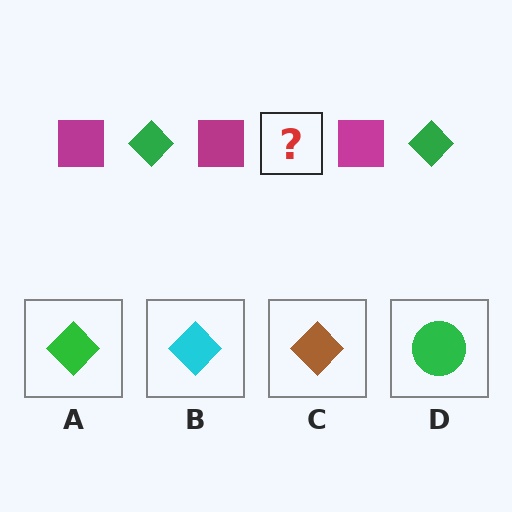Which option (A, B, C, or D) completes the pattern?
A.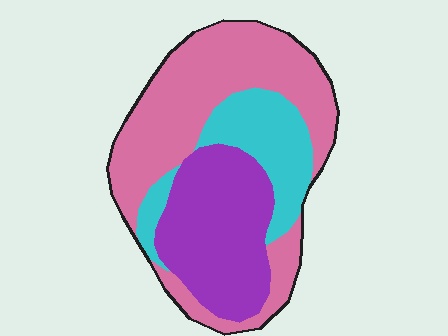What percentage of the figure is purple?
Purple covers about 30% of the figure.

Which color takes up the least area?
Cyan, at roughly 20%.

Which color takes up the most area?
Pink, at roughly 50%.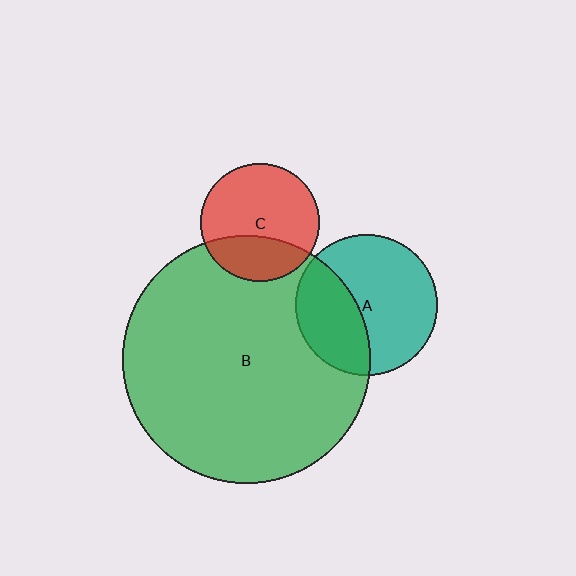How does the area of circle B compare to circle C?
Approximately 4.4 times.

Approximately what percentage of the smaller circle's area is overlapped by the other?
Approximately 30%.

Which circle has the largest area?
Circle B (green).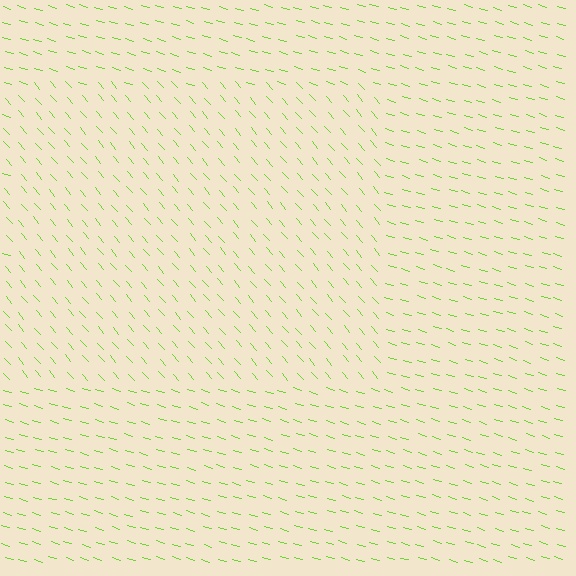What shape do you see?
I see a rectangle.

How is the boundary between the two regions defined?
The boundary is defined purely by a change in line orientation (approximately 32 degrees difference). All lines are the same color and thickness.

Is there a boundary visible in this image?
Yes, there is a texture boundary formed by a change in line orientation.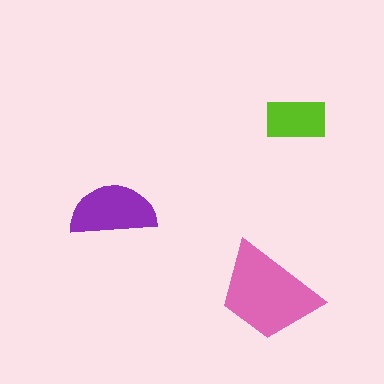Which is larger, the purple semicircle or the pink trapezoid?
The pink trapezoid.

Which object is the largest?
The pink trapezoid.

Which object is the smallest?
The lime rectangle.